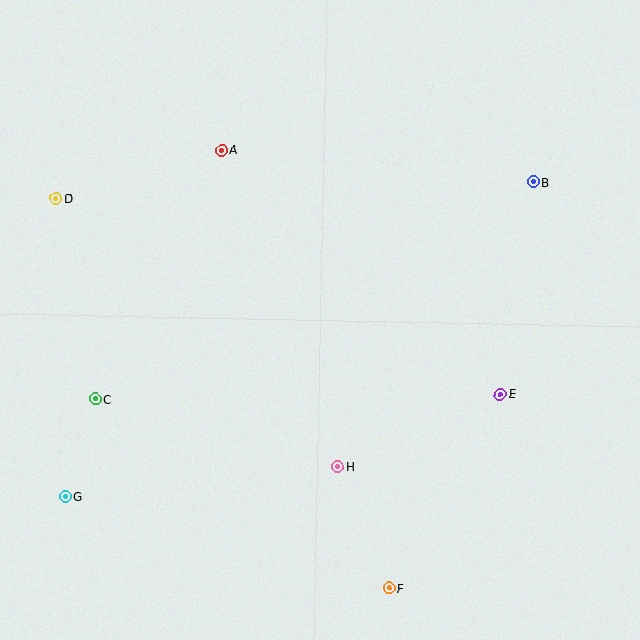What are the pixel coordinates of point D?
Point D is at (56, 198).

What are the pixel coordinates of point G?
Point G is at (66, 496).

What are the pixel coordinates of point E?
Point E is at (500, 394).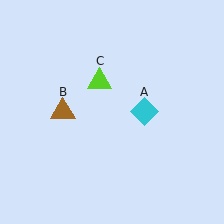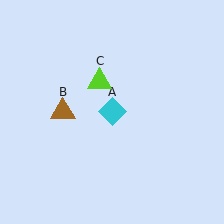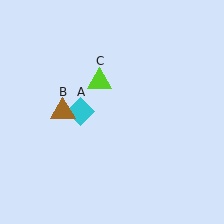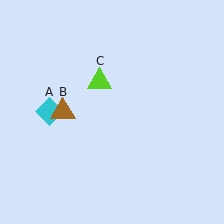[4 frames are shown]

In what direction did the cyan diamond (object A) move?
The cyan diamond (object A) moved left.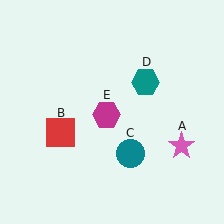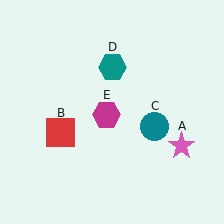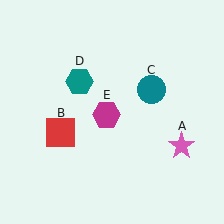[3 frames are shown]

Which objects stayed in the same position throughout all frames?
Pink star (object A) and red square (object B) and magenta hexagon (object E) remained stationary.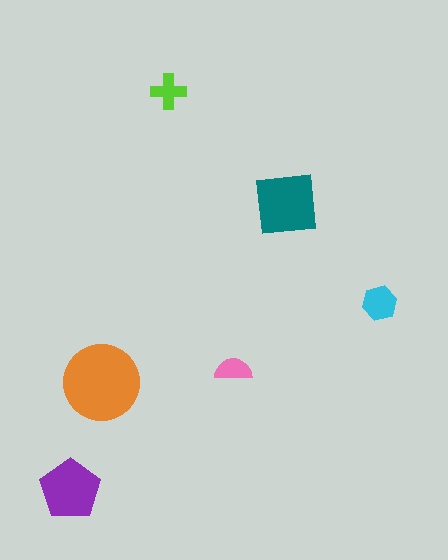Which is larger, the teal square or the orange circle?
The orange circle.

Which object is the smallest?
The pink semicircle.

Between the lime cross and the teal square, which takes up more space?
The teal square.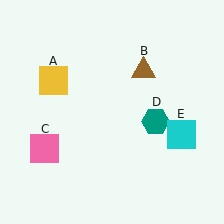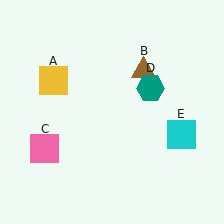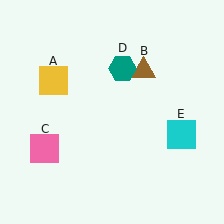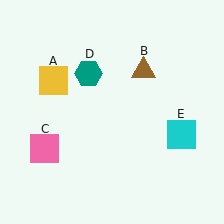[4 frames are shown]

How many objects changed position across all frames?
1 object changed position: teal hexagon (object D).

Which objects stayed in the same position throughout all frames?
Yellow square (object A) and brown triangle (object B) and pink square (object C) and cyan square (object E) remained stationary.